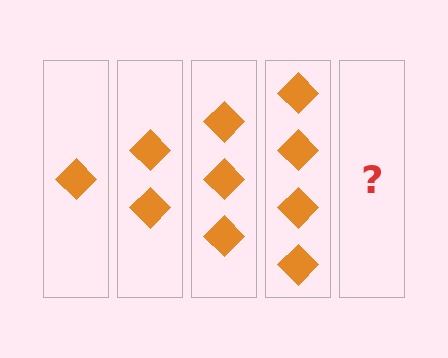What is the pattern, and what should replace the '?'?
The pattern is that each step adds one more diamond. The '?' should be 5 diamonds.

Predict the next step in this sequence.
The next step is 5 diamonds.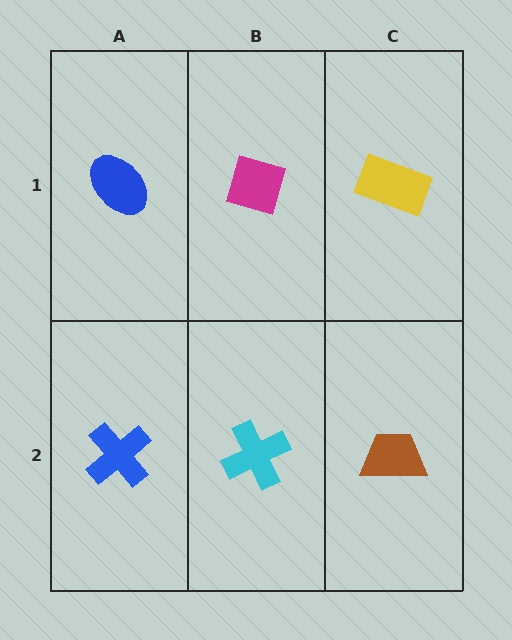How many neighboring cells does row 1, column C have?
2.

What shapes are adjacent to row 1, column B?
A cyan cross (row 2, column B), a blue ellipse (row 1, column A), a yellow rectangle (row 1, column C).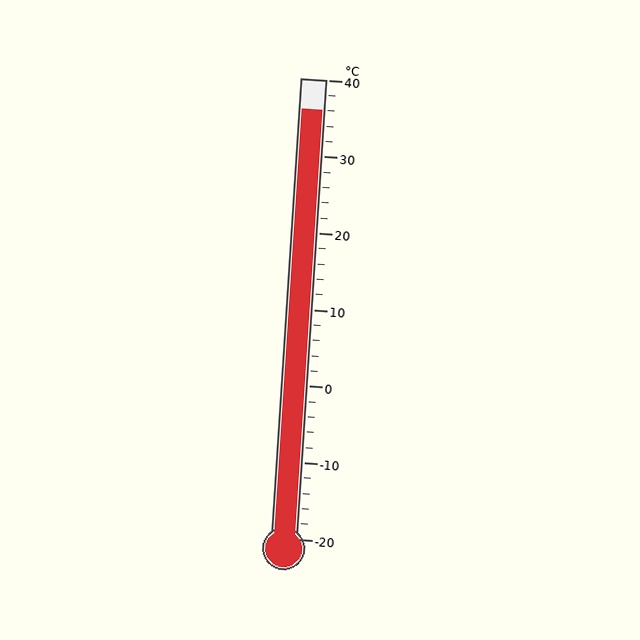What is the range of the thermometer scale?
The thermometer scale ranges from -20°C to 40°C.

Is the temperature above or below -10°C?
The temperature is above -10°C.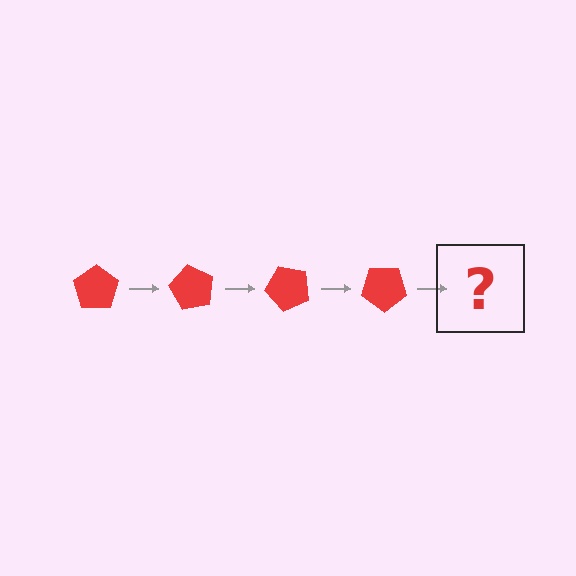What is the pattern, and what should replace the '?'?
The pattern is that the pentagon rotates 60 degrees each step. The '?' should be a red pentagon rotated 240 degrees.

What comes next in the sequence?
The next element should be a red pentagon rotated 240 degrees.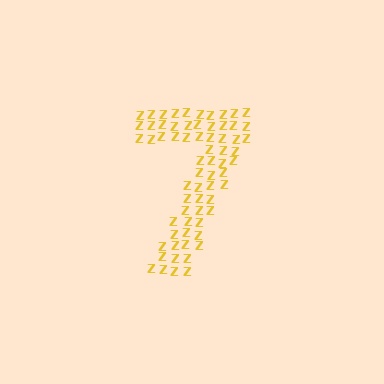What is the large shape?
The large shape is the digit 7.